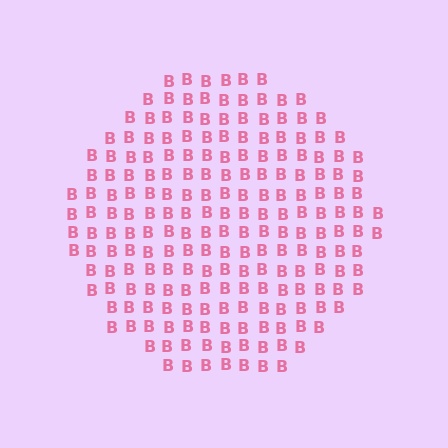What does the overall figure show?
The overall figure shows a circle.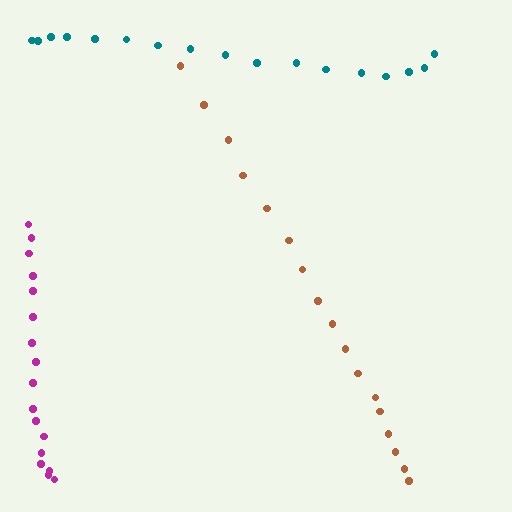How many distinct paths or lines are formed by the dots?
There are 3 distinct paths.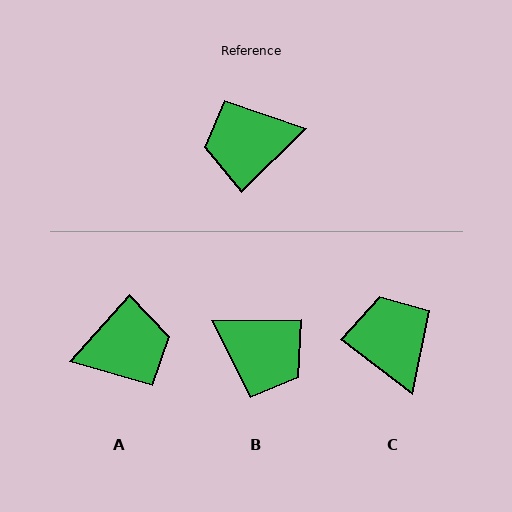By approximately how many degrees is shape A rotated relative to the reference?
Approximately 176 degrees clockwise.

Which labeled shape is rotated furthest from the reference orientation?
A, about 176 degrees away.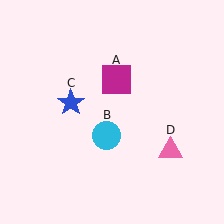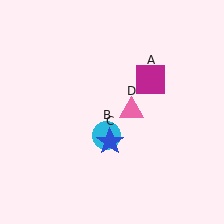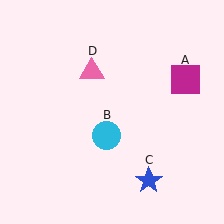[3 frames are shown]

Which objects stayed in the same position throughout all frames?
Cyan circle (object B) remained stationary.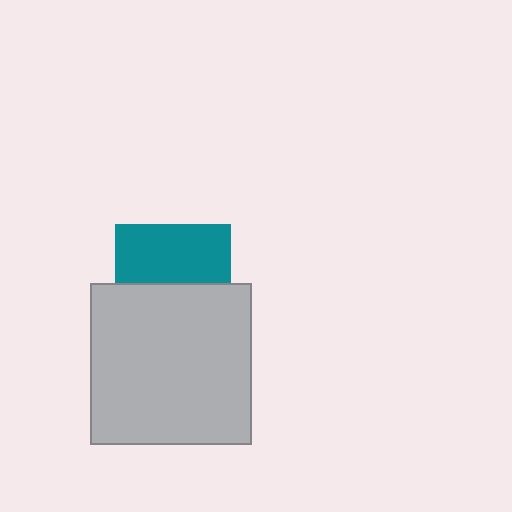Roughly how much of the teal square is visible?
About half of it is visible (roughly 52%).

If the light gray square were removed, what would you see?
You would see the complete teal square.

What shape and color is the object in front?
The object in front is a light gray square.